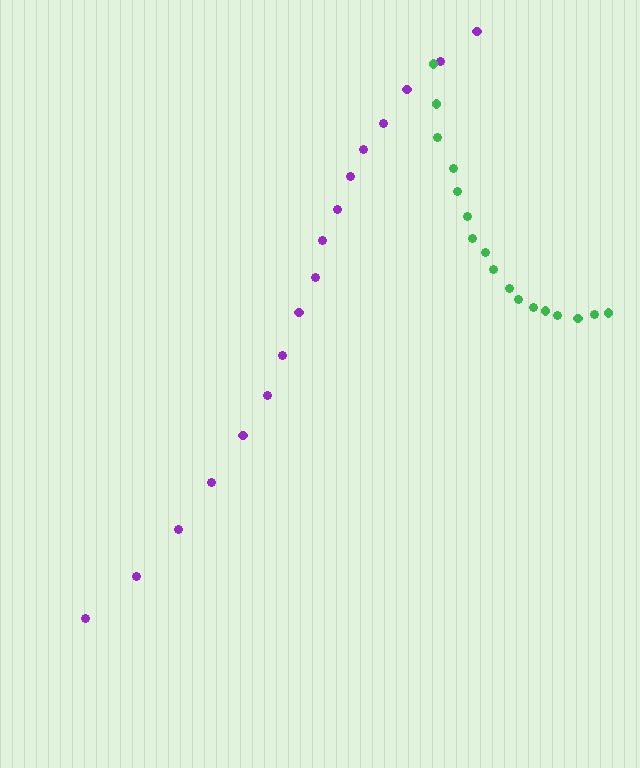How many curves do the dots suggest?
There are 2 distinct paths.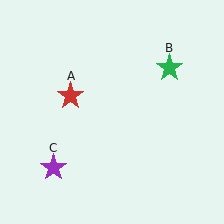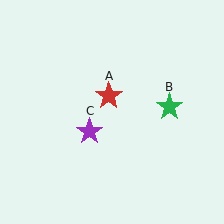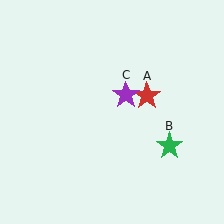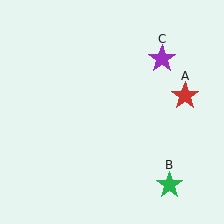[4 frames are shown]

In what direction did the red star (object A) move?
The red star (object A) moved right.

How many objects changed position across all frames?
3 objects changed position: red star (object A), green star (object B), purple star (object C).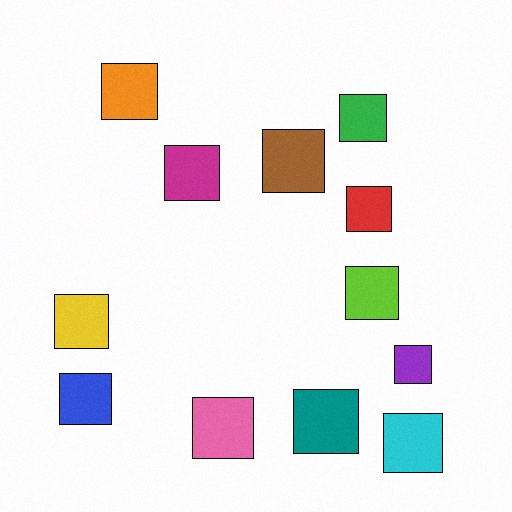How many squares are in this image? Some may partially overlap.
There are 12 squares.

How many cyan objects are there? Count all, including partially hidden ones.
There is 1 cyan object.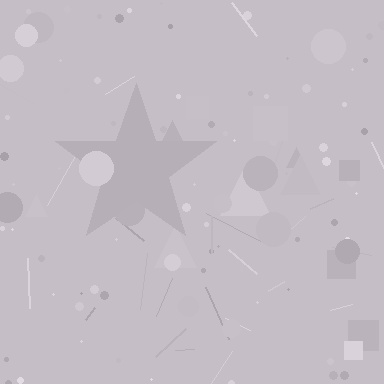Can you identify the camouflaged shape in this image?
The camouflaged shape is a star.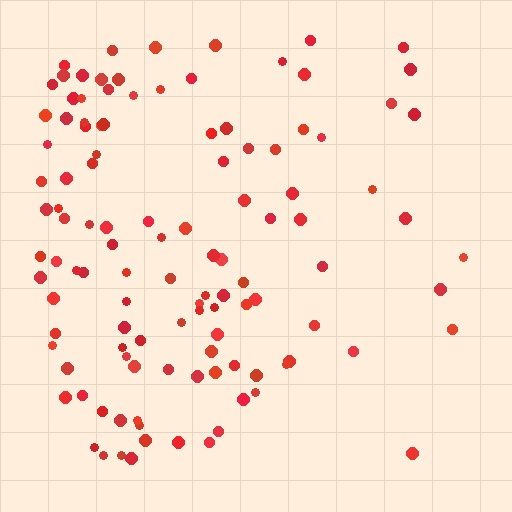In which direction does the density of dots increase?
From right to left, with the left side densest.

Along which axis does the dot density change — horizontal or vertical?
Horizontal.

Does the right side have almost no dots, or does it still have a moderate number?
Still a moderate number, just noticeably fewer than the left.